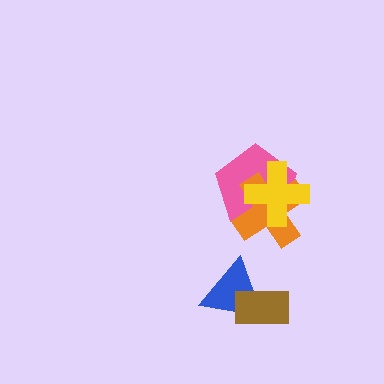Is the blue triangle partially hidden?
Yes, it is partially covered by another shape.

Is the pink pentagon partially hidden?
Yes, it is partially covered by another shape.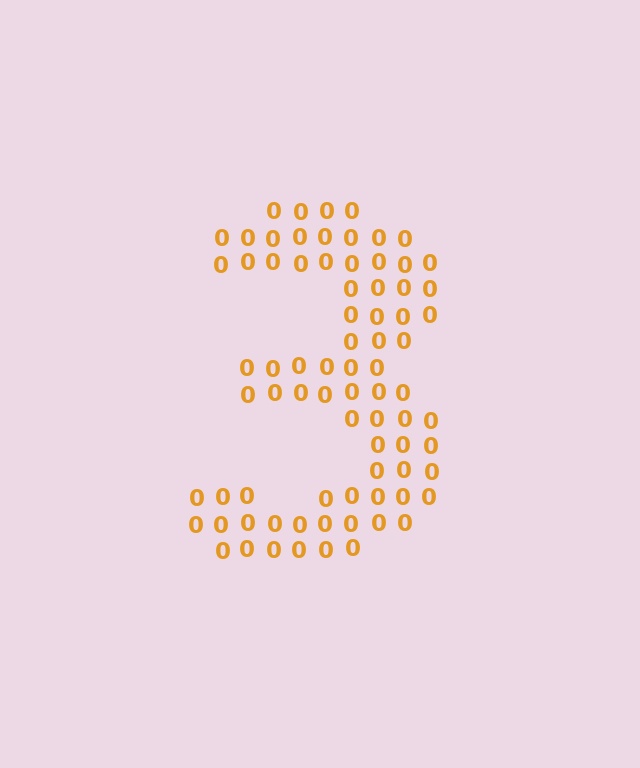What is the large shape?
The large shape is the digit 3.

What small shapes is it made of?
It is made of small digit 0's.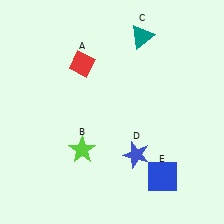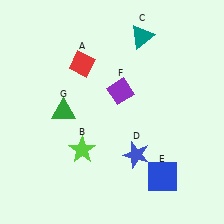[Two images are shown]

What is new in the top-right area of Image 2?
A purple diamond (F) was added in the top-right area of Image 2.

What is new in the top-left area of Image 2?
A green triangle (G) was added in the top-left area of Image 2.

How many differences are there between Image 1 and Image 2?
There are 2 differences between the two images.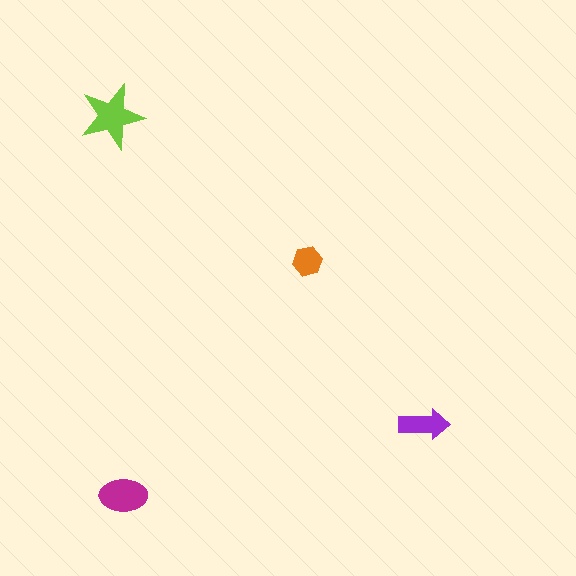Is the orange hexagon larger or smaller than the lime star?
Smaller.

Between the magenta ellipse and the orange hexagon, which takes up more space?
The magenta ellipse.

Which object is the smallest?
The orange hexagon.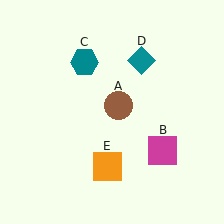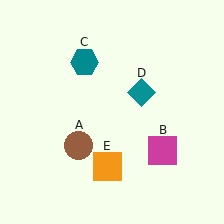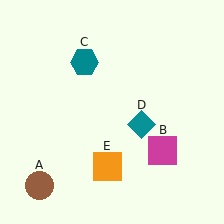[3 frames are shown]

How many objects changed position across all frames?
2 objects changed position: brown circle (object A), teal diamond (object D).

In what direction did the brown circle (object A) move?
The brown circle (object A) moved down and to the left.